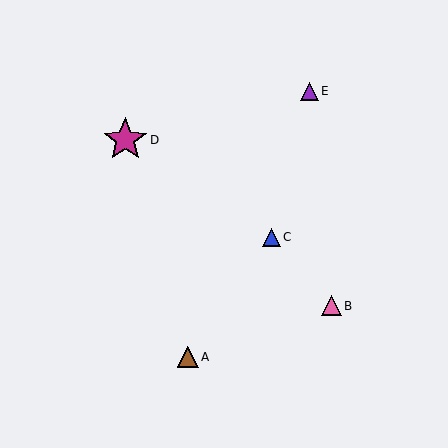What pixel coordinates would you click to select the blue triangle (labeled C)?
Click at (271, 237) to select the blue triangle C.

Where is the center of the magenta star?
The center of the magenta star is at (125, 140).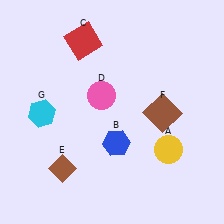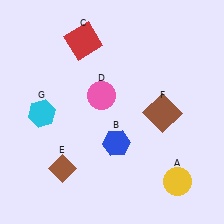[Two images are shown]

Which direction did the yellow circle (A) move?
The yellow circle (A) moved down.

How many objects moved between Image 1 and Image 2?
1 object moved between the two images.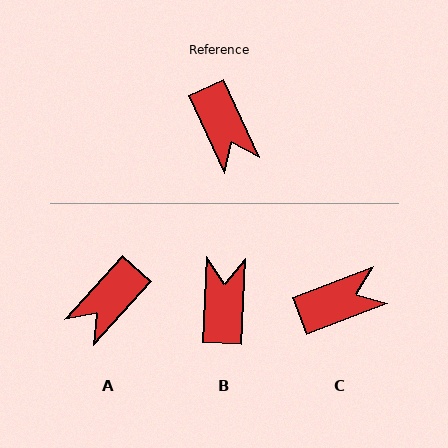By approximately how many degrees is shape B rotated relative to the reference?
Approximately 153 degrees counter-clockwise.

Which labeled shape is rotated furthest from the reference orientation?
B, about 153 degrees away.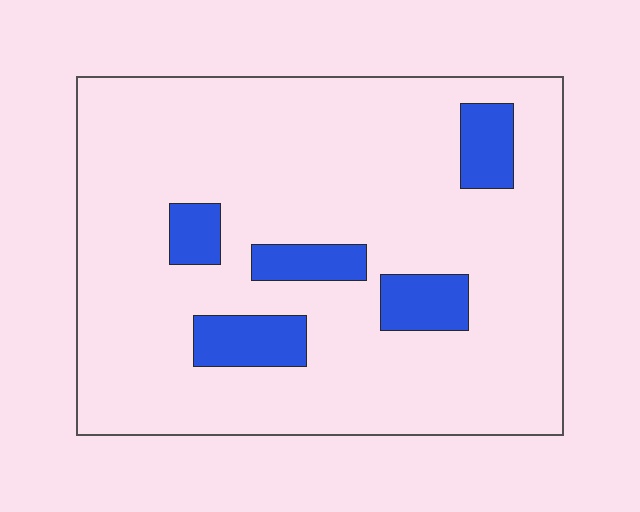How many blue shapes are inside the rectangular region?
5.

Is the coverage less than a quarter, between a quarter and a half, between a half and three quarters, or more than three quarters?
Less than a quarter.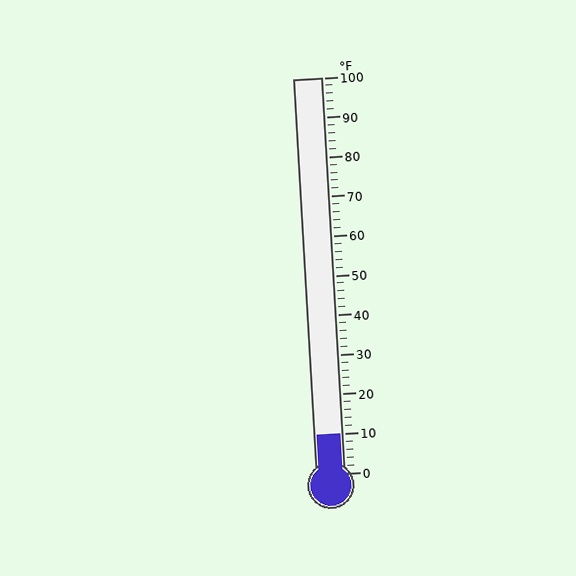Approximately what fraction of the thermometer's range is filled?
The thermometer is filled to approximately 10% of its range.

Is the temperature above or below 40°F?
The temperature is below 40°F.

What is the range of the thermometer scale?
The thermometer scale ranges from 0°F to 100°F.